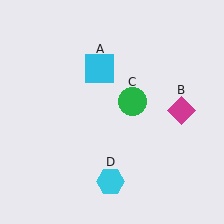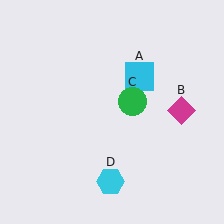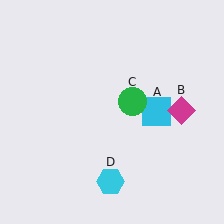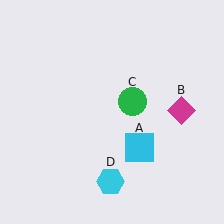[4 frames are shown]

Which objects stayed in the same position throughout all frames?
Magenta diamond (object B) and green circle (object C) and cyan hexagon (object D) remained stationary.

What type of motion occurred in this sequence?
The cyan square (object A) rotated clockwise around the center of the scene.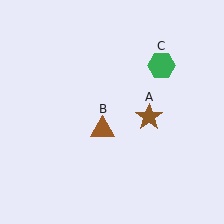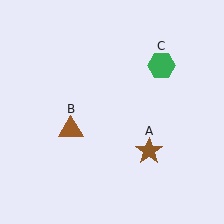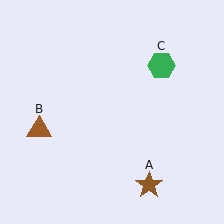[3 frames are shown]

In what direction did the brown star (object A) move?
The brown star (object A) moved down.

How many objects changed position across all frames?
2 objects changed position: brown star (object A), brown triangle (object B).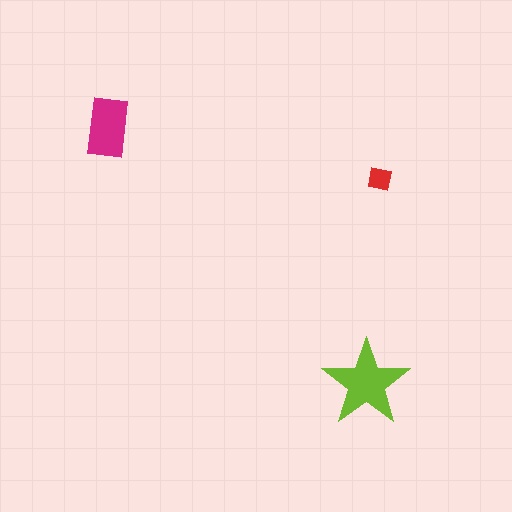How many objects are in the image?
There are 3 objects in the image.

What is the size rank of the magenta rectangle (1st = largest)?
2nd.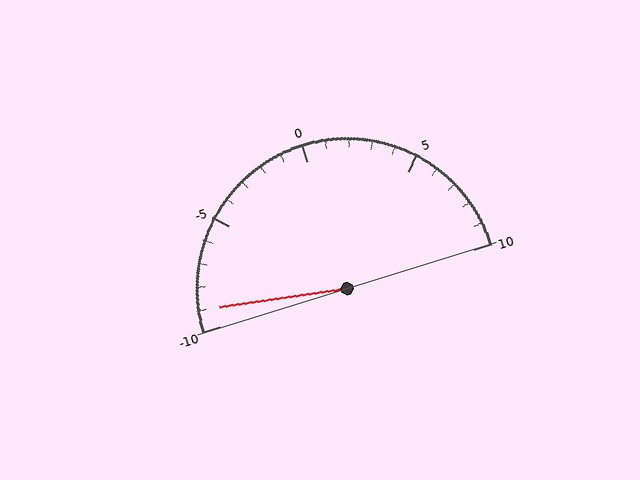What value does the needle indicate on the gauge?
The needle indicates approximately -9.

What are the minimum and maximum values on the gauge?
The gauge ranges from -10 to 10.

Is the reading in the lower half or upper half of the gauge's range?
The reading is in the lower half of the range (-10 to 10).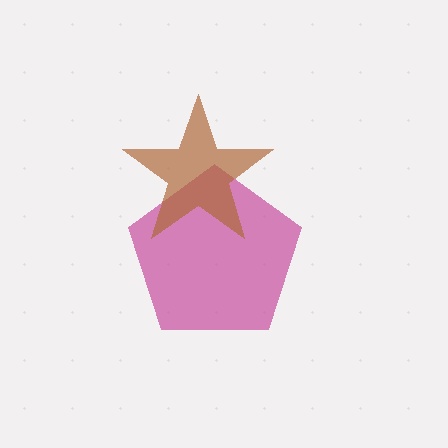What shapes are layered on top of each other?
The layered shapes are: a magenta pentagon, a brown star.